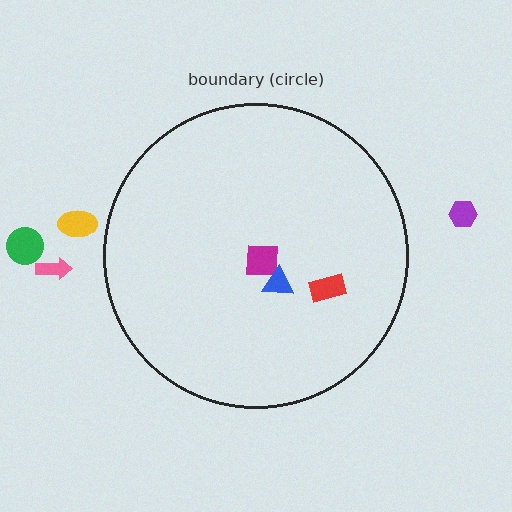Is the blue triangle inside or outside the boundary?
Inside.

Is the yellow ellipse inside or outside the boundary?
Outside.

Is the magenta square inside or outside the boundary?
Inside.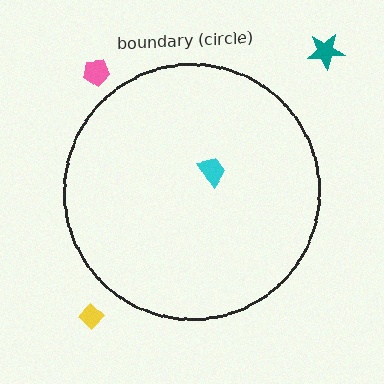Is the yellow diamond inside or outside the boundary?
Outside.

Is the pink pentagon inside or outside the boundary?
Outside.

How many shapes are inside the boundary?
1 inside, 3 outside.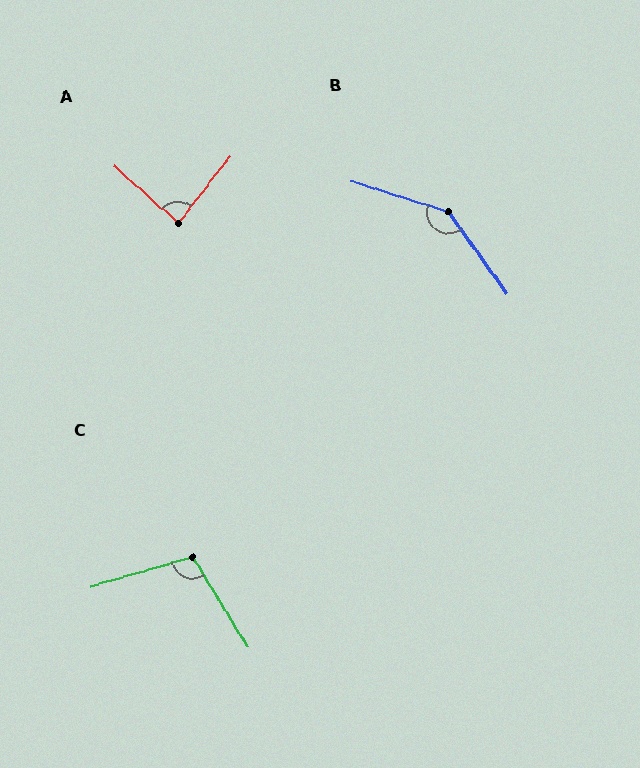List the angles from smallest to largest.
A (86°), C (105°), B (143°).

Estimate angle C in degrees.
Approximately 105 degrees.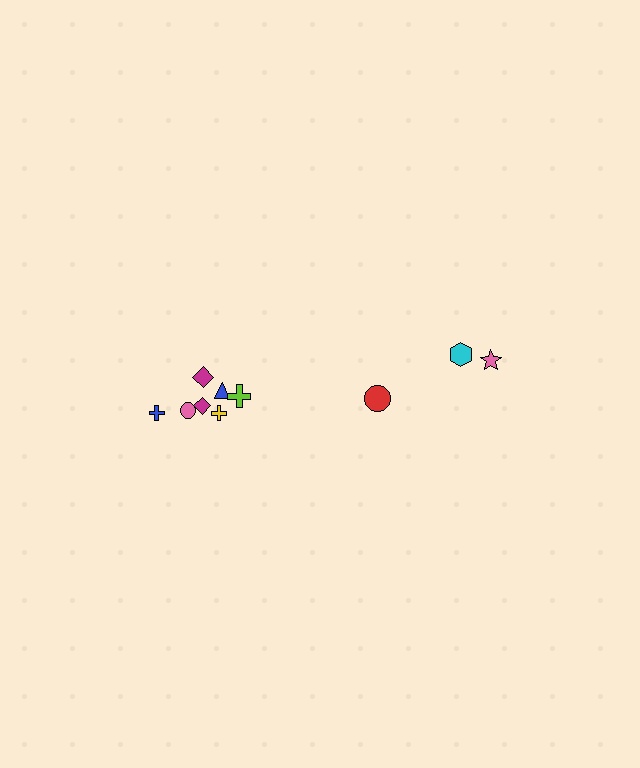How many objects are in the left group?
There are 7 objects.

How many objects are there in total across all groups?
There are 10 objects.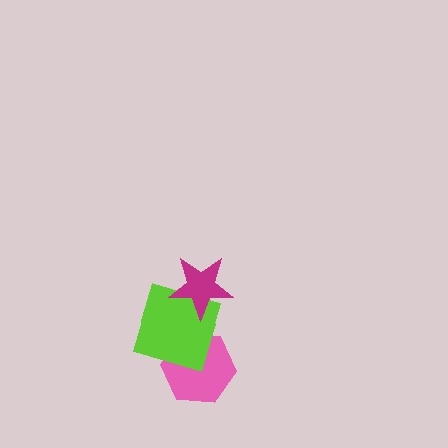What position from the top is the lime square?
The lime square is 2nd from the top.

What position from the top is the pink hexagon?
The pink hexagon is 3rd from the top.